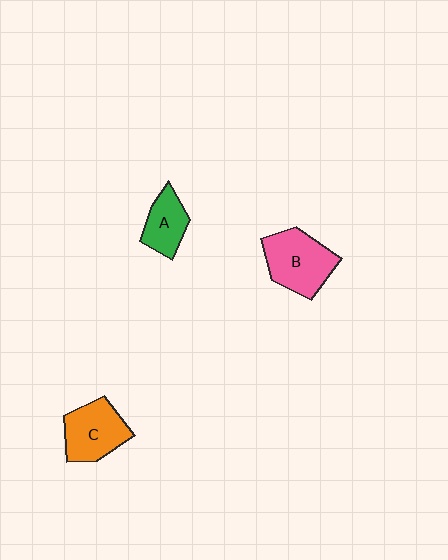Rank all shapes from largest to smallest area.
From largest to smallest: B (pink), C (orange), A (green).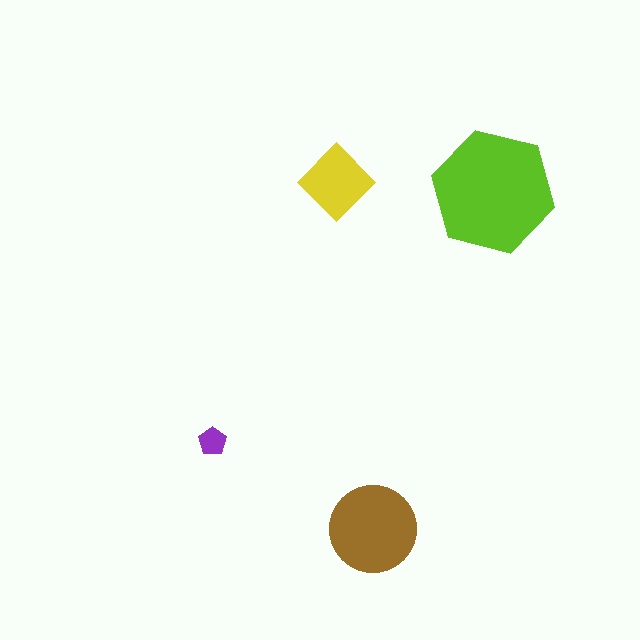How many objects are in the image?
There are 4 objects in the image.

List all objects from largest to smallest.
The lime hexagon, the brown circle, the yellow diamond, the purple pentagon.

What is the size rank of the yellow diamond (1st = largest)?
3rd.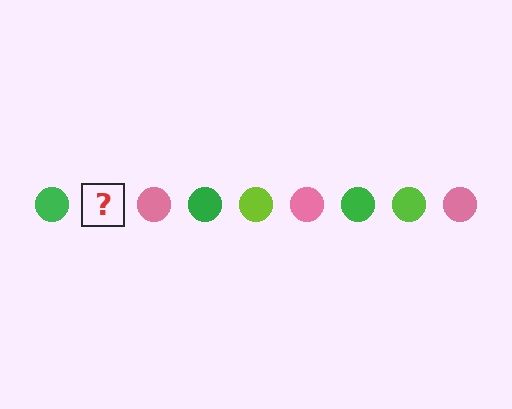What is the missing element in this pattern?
The missing element is a lime circle.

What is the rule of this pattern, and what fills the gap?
The rule is that the pattern cycles through green, lime, pink circles. The gap should be filled with a lime circle.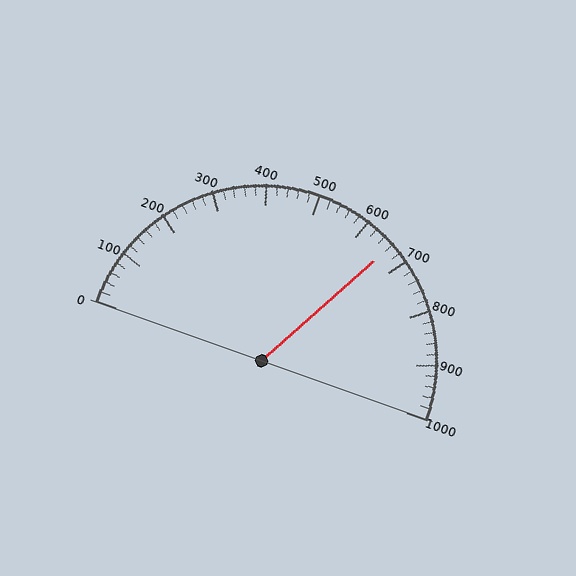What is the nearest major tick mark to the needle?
The nearest major tick mark is 700.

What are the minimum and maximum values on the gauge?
The gauge ranges from 0 to 1000.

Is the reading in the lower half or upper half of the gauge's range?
The reading is in the upper half of the range (0 to 1000).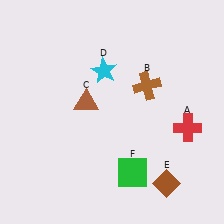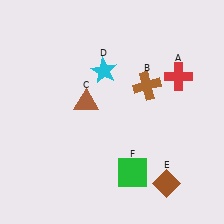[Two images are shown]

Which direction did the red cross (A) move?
The red cross (A) moved up.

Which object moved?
The red cross (A) moved up.